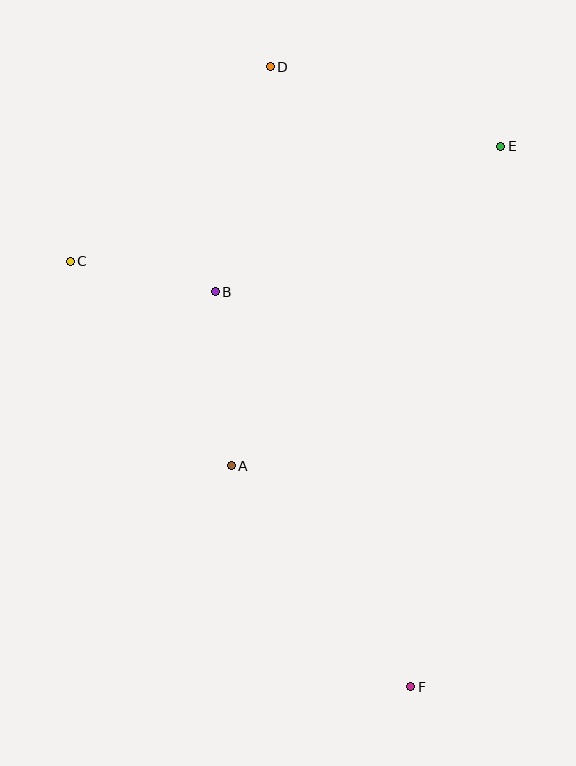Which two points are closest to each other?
Points B and C are closest to each other.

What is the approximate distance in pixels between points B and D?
The distance between B and D is approximately 231 pixels.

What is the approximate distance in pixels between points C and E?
The distance between C and E is approximately 445 pixels.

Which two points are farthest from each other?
Points D and F are farthest from each other.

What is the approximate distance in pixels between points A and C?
The distance between A and C is approximately 260 pixels.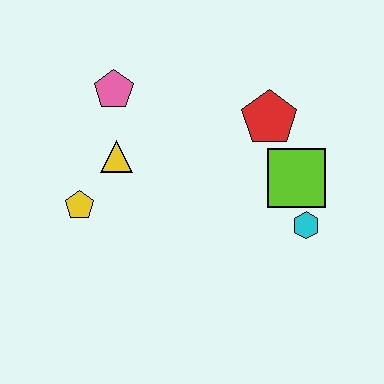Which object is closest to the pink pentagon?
The yellow triangle is closest to the pink pentagon.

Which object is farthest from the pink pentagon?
The cyan hexagon is farthest from the pink pentagon.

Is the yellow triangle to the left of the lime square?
Yes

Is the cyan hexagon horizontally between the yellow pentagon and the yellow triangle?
No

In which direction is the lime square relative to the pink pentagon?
The lime square is to the right of the pink pentagon.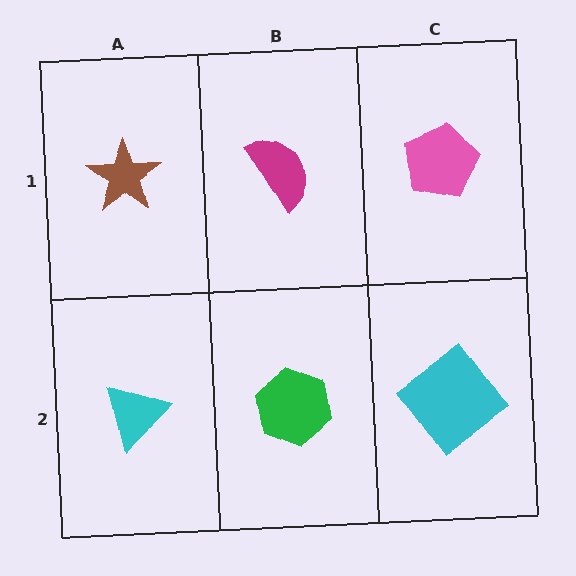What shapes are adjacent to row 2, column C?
A pink pentagon (row 1, column C), a green hexagon (row 2, column B).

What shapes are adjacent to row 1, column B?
A green hexagon (row 2, column B), a brown star (row 1, column A), a pink pentagon (row 1, column C).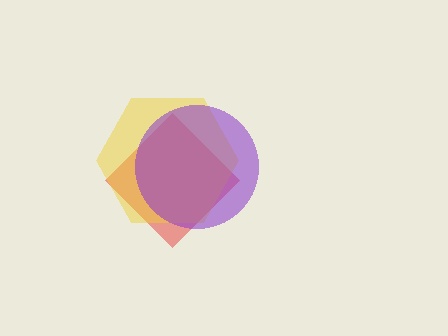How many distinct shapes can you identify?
There are 3 distinct shapes: a red diamond, a yellow hexagon, a purple circle.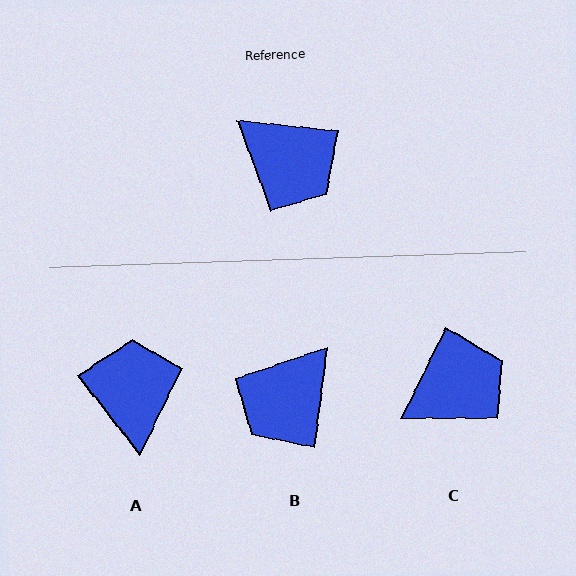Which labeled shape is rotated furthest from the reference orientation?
A, about 134 degrees away.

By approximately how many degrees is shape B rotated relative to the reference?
Approximately 91 degrees clockwise.